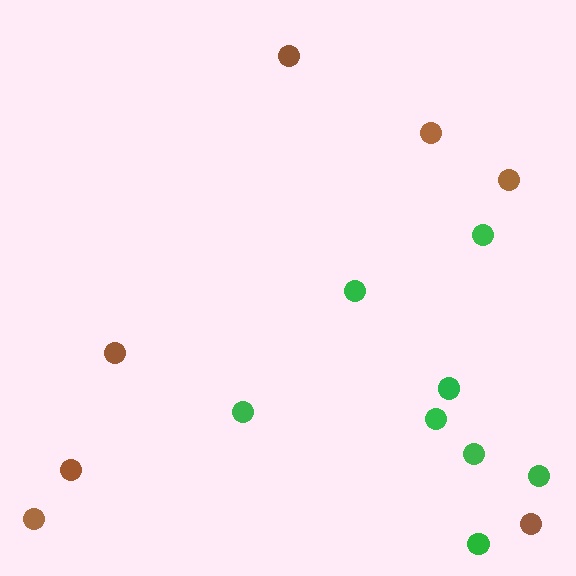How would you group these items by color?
There are 2 groups: one group of brown circles (7) and one group of green circles (8).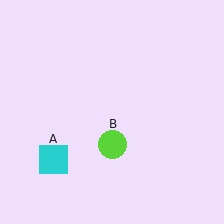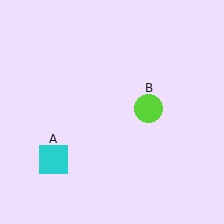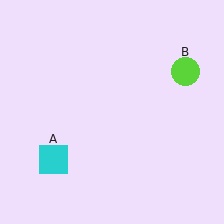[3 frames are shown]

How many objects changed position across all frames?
1 object changed position: lime circle (object B).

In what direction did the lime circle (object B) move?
The lime circle (object B) moved up and to the right.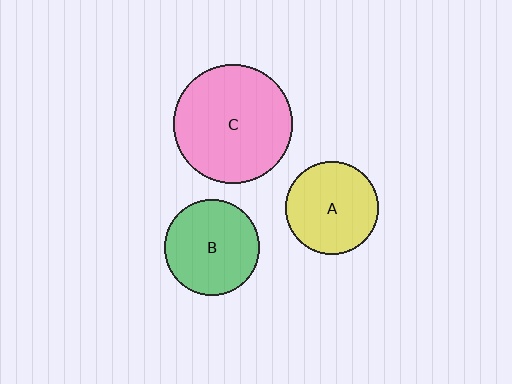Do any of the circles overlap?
No, none of the circles overlap.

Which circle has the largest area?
Circle C (pink).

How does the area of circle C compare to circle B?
Approximately 1.5 times.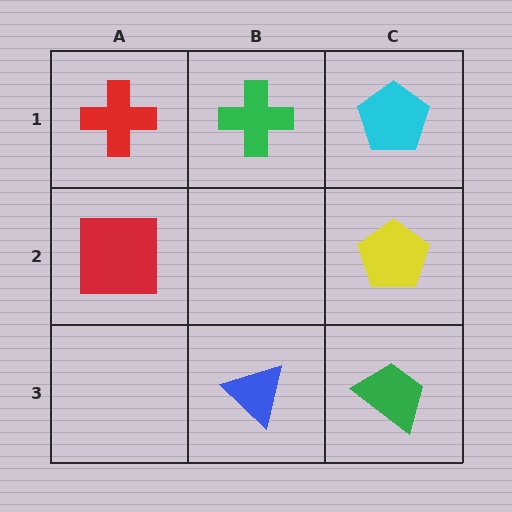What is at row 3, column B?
A blue triangle.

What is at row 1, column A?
A red cross.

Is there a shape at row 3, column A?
No, that cell is empty.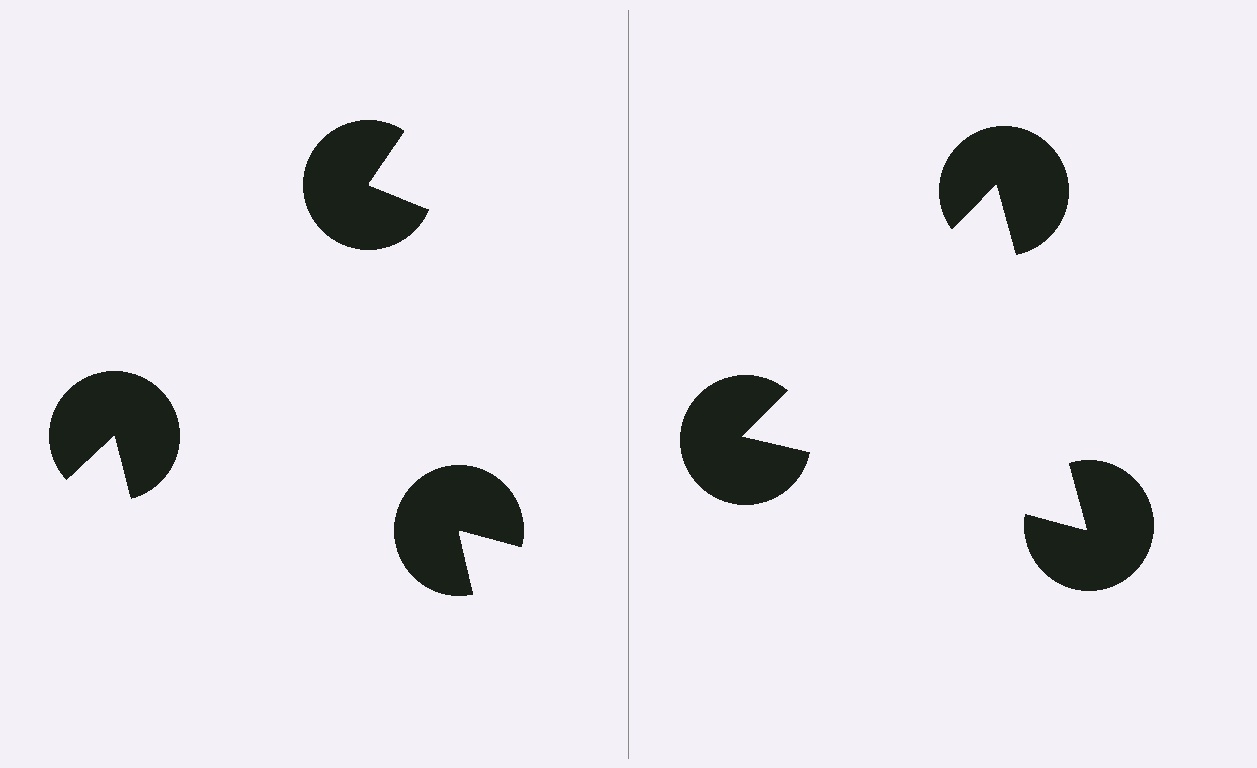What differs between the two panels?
The pac-man discs are positioned identically on both sides; only the wedge orientations differ. On the right they align to a triangle; on the left they are misaligned.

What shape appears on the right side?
An illusory triangle.